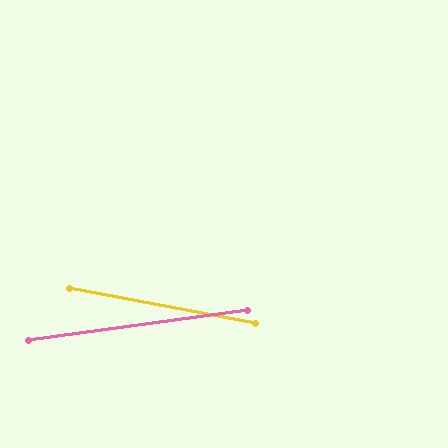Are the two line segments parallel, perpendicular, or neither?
Neither parallel nor perpendicular — they differ by about 18°.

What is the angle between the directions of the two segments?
Approximately 18 degrees.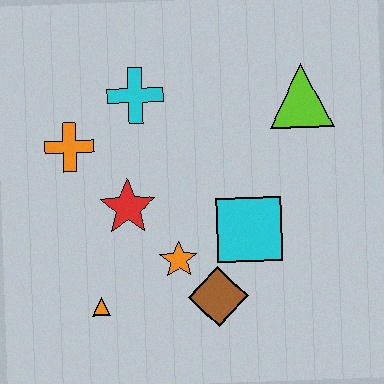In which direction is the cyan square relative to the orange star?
The cyan square is to the right of the orange star.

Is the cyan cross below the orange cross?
No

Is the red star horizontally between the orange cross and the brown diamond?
Yes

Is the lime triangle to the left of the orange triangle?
No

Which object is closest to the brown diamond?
The orange star is closest to the brown diamond.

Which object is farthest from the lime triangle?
The orange triangle is farthest from the lime triangle.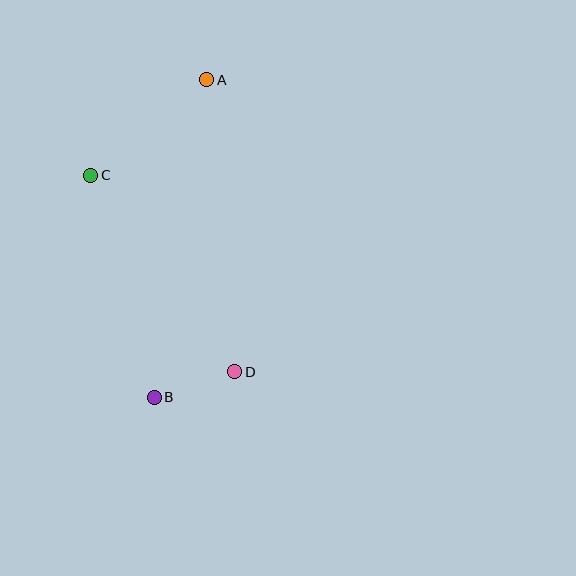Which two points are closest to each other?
Points B and D are closest to each other.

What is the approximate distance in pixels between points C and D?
The distance between C and D is approximately 243 pixels.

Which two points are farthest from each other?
Points A and B are farthest from each other.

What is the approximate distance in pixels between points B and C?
The distance between B and C is approximately 231 pixels.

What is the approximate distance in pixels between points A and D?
The distance between A and D is approximately 293 pixels.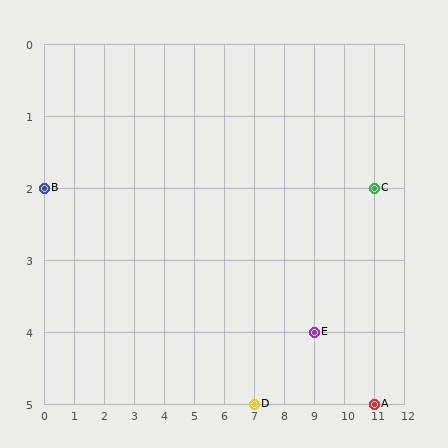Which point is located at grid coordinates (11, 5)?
Point A is at (11, 5).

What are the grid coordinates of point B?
Point B is at grid coordinates (0, 2).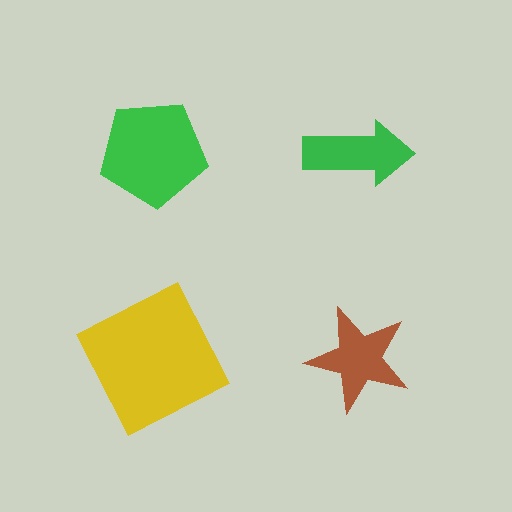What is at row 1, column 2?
A green arrow.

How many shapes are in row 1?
2 shapes.